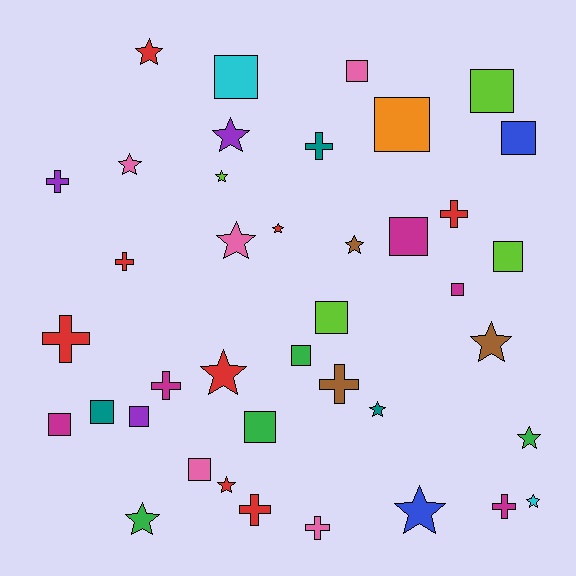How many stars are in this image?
There are 15 stars.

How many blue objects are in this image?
There are 2 blue objects.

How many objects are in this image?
There are 40 objects.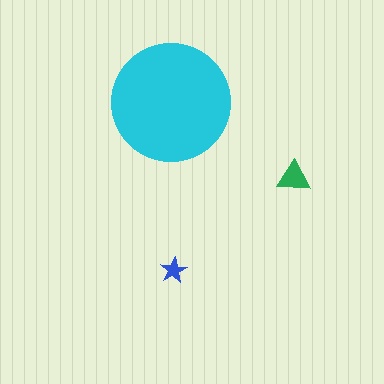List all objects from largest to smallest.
The cyan circle, the green triangle, the blue star.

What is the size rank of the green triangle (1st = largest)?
2nd.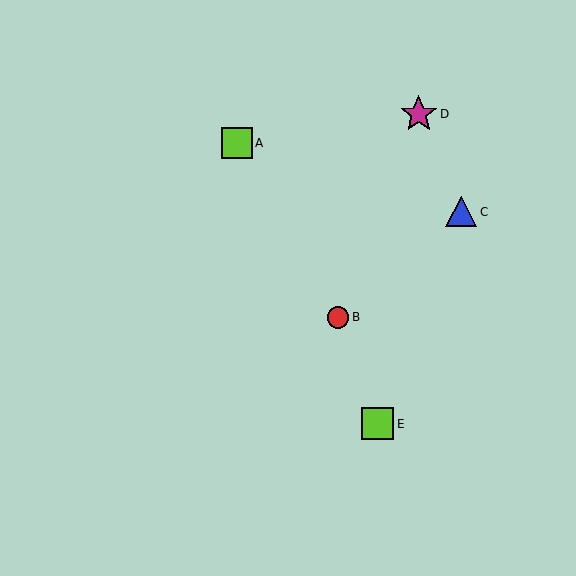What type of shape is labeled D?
Shape D is a magenta star.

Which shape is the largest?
The magenta star (labeled D) is the largest.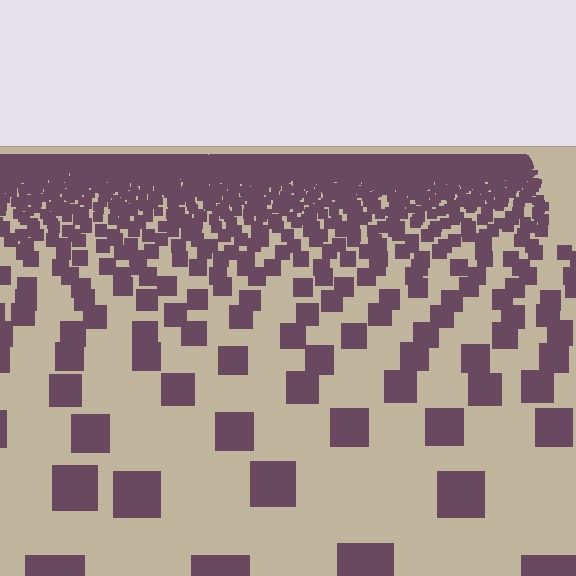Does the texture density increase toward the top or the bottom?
Density increases toward the top.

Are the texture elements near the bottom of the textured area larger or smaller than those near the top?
Larger. Near the bottom, elements are closer to the viewer and appear at a bigger on-screen size.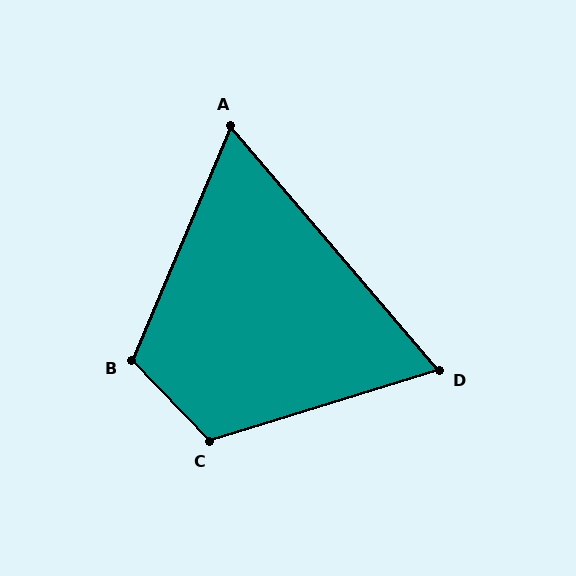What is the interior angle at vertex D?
Approximately 67 degrees (acute).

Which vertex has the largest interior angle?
C, at approximately 117 degrees.